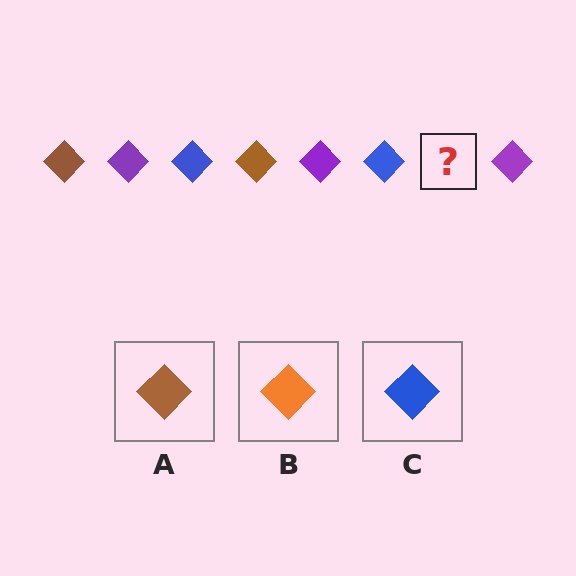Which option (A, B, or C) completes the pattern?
A.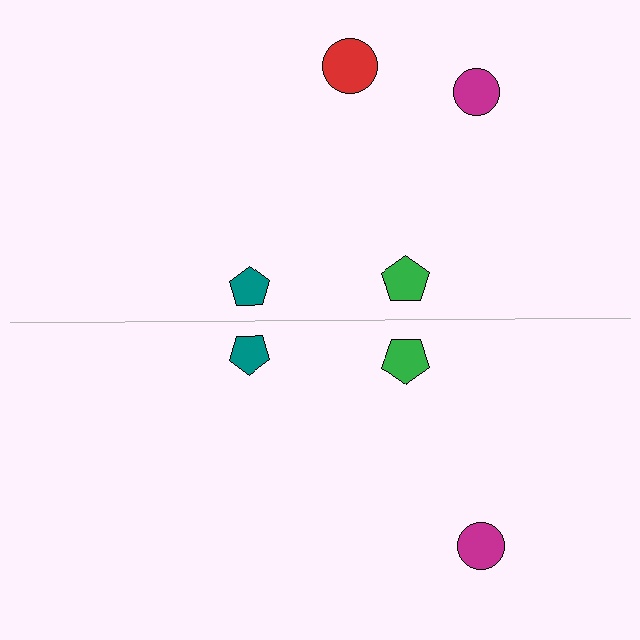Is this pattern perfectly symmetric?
No, the pattern is not perfectly symmetric. A red circle is missing from the bottom side.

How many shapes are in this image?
There are 7 shapes in this image.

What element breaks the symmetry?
A red circle is missing from the bottom side.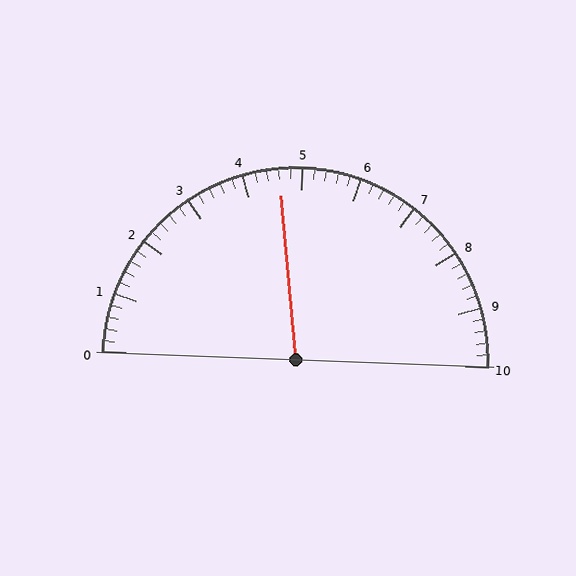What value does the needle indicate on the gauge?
The needle indicates approximately 4.6.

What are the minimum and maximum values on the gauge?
The gauge ranges from 0 to 10.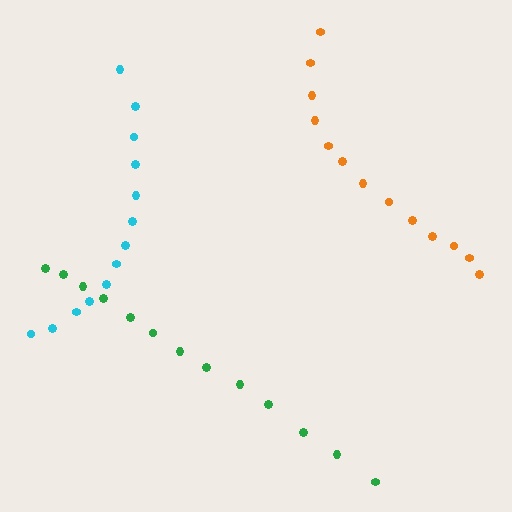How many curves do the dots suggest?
There are 3 distinct paths.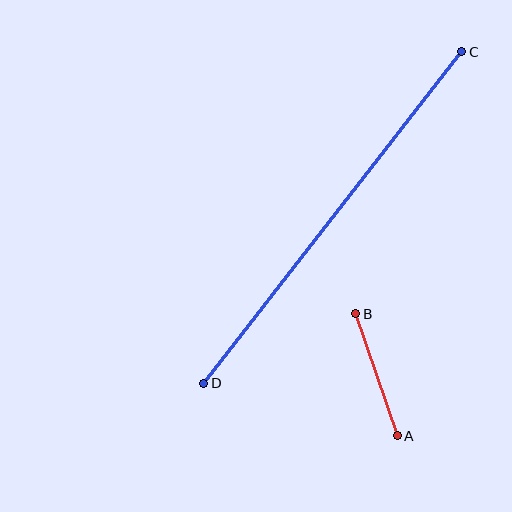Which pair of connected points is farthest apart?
Points C and D are farthest apart.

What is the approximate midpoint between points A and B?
The midpoint is at approximately (376, 375) pixels.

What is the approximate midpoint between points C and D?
The midpoint is at approximately (333, 218) pixels.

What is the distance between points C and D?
The distance is approximately 420 pixels.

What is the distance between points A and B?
The distance is approximately 129 pixels.